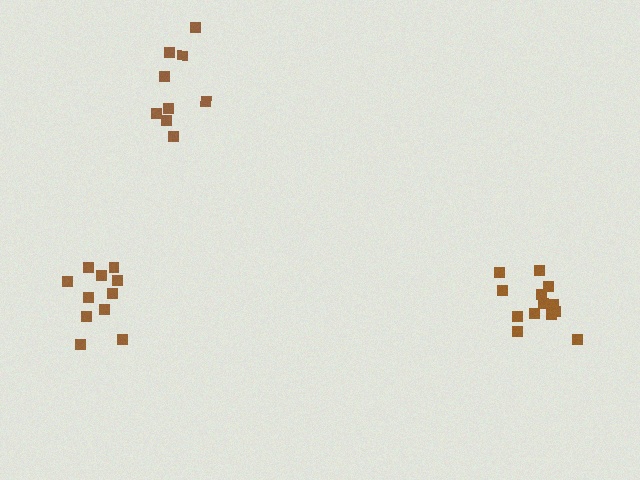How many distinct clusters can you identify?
There are 3 distinct clusters.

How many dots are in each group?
Group 1: 9 dots, Group 2: 11 dots, Group 3: 13 dots (33 total).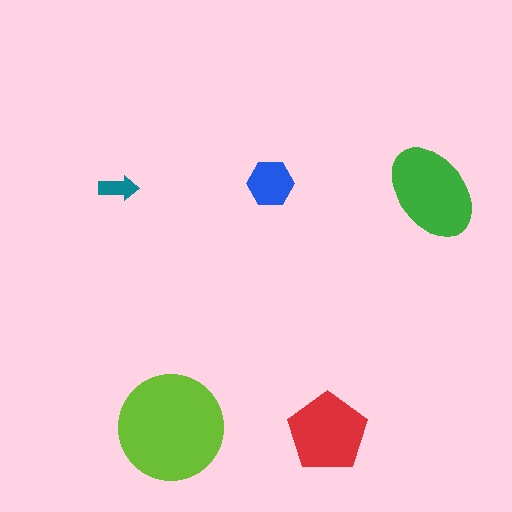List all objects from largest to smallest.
The lime circle, the green ellipse, the red pentagon, the blue hexagon, the teal arrow.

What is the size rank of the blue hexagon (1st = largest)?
4th.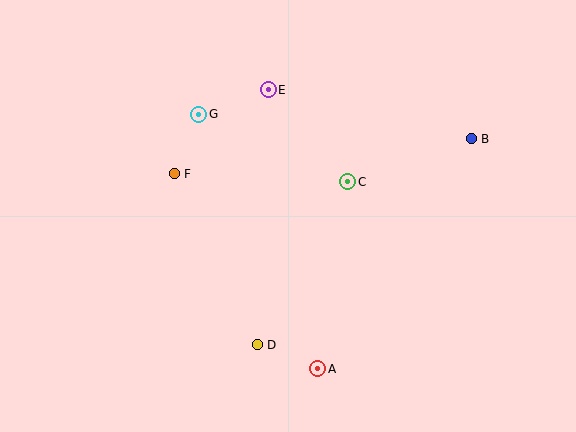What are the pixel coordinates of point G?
Point G is at (199, 114).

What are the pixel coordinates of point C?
Point C is at (348, 182).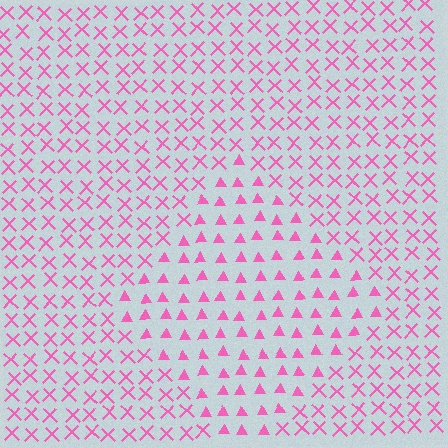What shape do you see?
I see a diamond.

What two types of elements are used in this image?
The image uses triangles inside the diamond region and X marks outside it.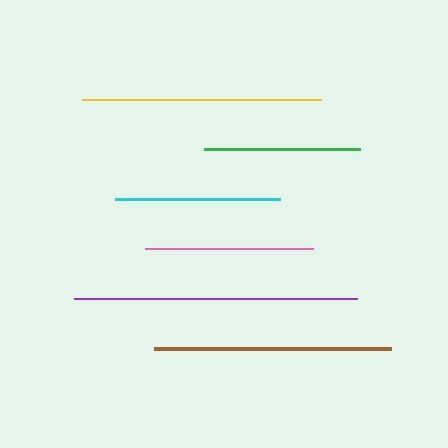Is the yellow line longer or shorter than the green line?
The yellow line is longer than the green line.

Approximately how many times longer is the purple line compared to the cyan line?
The purple line is approximately 1.7 times the length of the cyan line.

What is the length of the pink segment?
The pink segment is approximately 168 pixels long.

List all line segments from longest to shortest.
From longest to shortest: purple, yellow, brown, pink, cyan, green.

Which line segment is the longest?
The purple line is the longest at approximately 283 pixels.